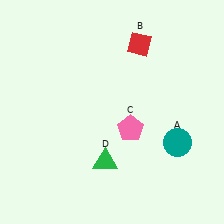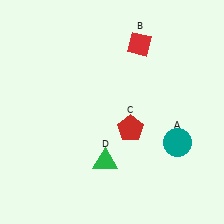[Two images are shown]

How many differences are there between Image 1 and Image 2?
There is 1 difference between the two images.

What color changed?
The pentagon (C) changed from pink in Image 1 to red in Image 2.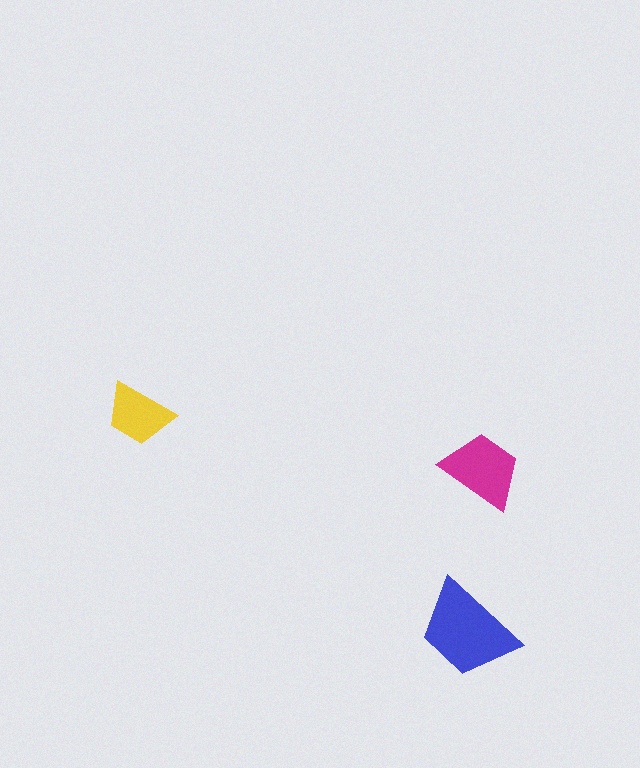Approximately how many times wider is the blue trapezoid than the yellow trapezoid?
About 1.5 times wider.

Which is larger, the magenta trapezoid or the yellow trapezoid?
The magenta one.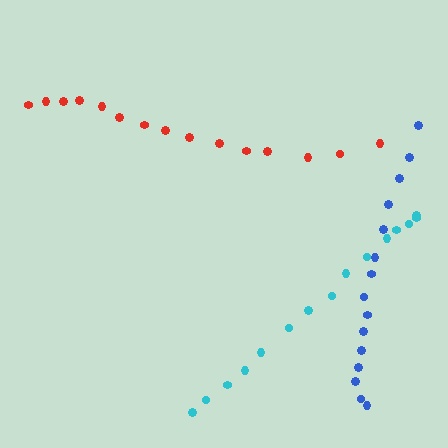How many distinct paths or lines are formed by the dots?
There are 3 distinct paths.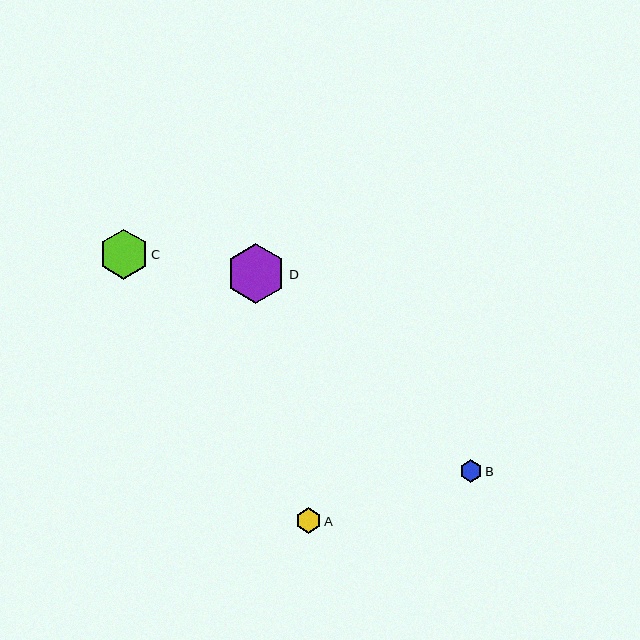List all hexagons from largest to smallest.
From largest to smallest: D, C, A, B.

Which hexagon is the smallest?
Hexagon B is the smallest with a size of approximately 22 pixels.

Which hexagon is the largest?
Hexagon D is the largest with a size of approximately 60 pixels.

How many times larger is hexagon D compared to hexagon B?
Hexagon D is approximately 2.7 times the size of hexagon B.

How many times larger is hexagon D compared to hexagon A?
Hexagon D is approximately 2.4 times the size of hexagon A.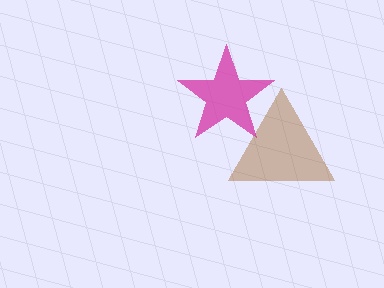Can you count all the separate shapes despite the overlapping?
Yes, there are 2 separate shapes.